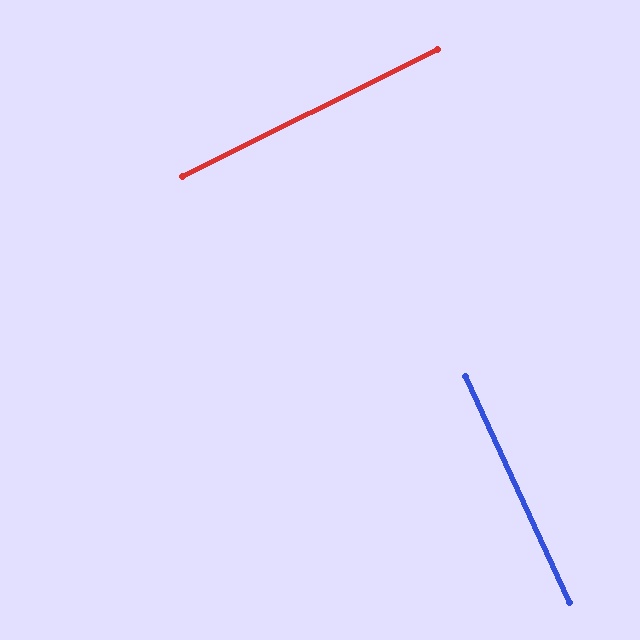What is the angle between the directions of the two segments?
Approximately 88 degrees.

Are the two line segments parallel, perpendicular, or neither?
Perpendicular — they meet at approximately 88°.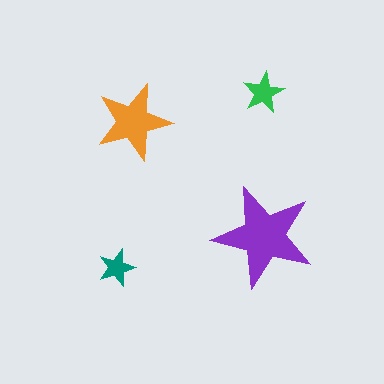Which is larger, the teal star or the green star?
The green one.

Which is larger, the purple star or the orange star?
The purple one.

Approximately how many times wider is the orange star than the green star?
About 2 times wider.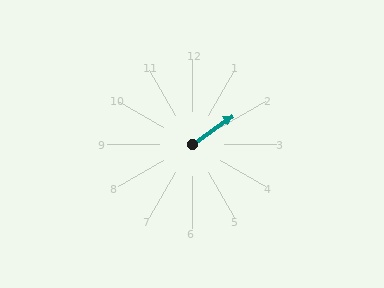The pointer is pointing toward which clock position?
Roughly 2 o'clock.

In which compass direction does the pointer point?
Northeast.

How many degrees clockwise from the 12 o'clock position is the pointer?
Approximately 55 degrees.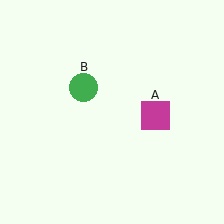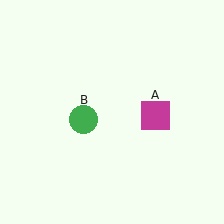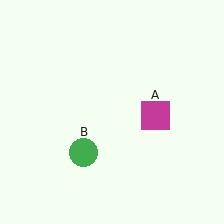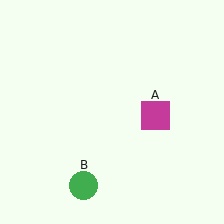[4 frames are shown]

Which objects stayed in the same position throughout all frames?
Magenta square (object A) remained stationary.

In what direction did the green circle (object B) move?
The green circle (object B) moved down.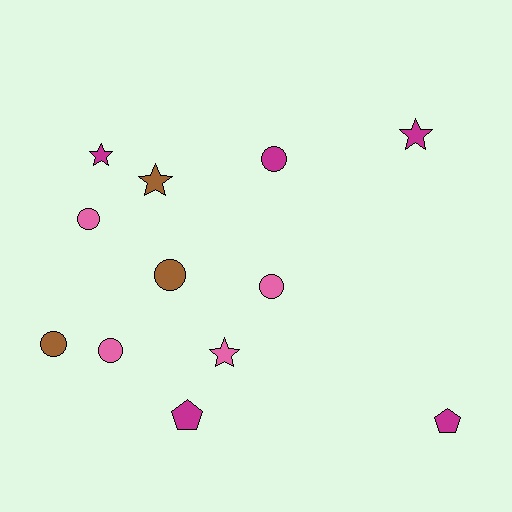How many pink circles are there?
There are 3 pink circles.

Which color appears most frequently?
Magenta, with 5 objects.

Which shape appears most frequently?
Circle, with 6 objects.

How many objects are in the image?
There are 12 objects.